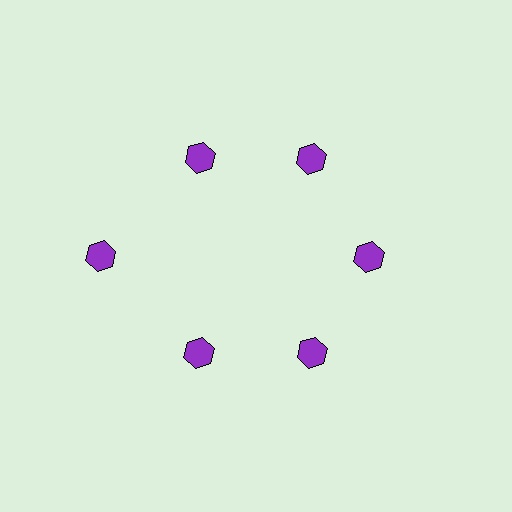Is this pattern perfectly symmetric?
No. The 6 purple hexagons are arranged in a ring, but one element near the 9 o'clock position is pushed outward from the center, breaking the 6-fold rotational symmetry.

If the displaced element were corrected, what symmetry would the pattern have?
It would have 6-fold rotational symmetry — the pattern would map onto itself every 60 degrees.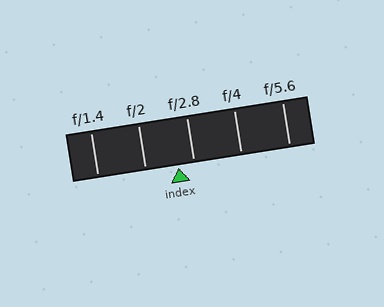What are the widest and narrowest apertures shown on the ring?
The widest aperture shown is f/1.4 and the narrowest is f/5.6.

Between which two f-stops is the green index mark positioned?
The index mark is between f/2 and f/2.8.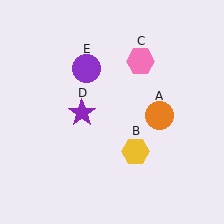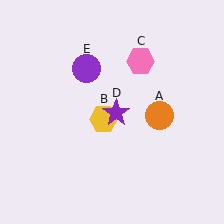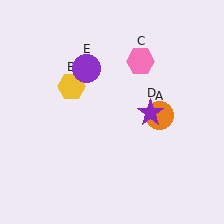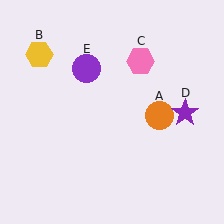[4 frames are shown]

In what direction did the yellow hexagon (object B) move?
The yellow hexagon (object B) moved up and to the left.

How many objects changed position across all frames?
2 objects changed position: yellow hexagon (object B), purple star (object D).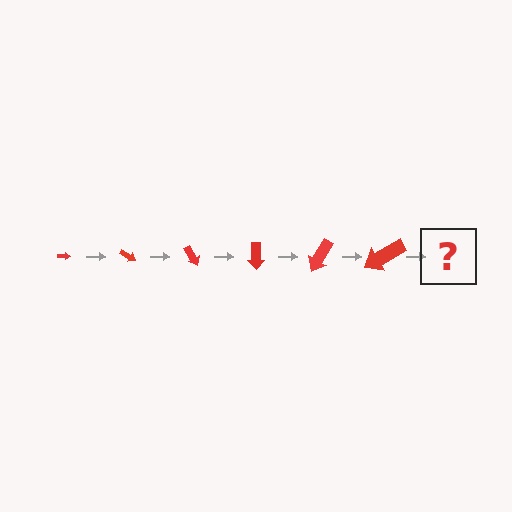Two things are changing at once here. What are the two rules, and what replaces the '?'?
The two rules are that the arrow grows larger each step and it rotates 30 degrees each step. The '?' should be an arrow, larger than the previous one and rotated 180 degrees from the start.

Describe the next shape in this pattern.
It should be an arrow, larger than the previous one and rotated 180 degrees from the start.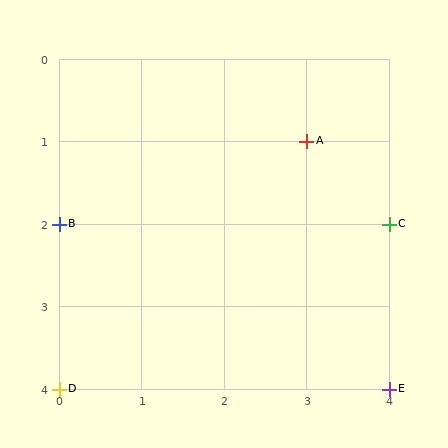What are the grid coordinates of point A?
Point A is at grid coordinates (3, 1).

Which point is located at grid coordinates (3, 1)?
Point A is at (3, 1).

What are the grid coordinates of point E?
Point E is at grid coordinates (4, 4).